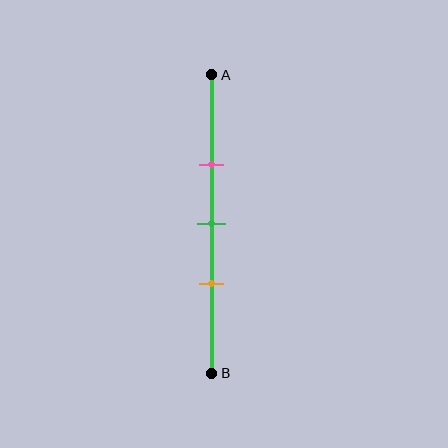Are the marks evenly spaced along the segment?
Yes, the marks are approximately evenly spaced.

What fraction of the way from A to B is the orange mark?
The orange mark is approximately 70% (0.7) of the way from A to B.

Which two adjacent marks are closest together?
The green and orange marks are the closest adjacent pair.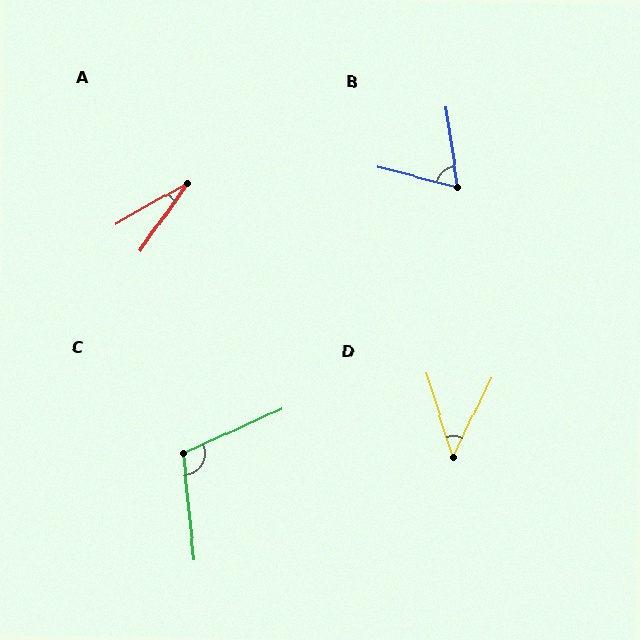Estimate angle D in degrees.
Approximately 43 degrees.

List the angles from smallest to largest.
A (26°), D (43°), B (67°), C (108°).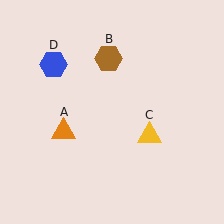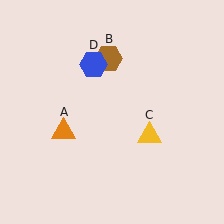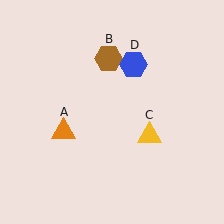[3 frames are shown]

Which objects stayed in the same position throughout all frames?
Orange triangle (object A) and brown hexagon (object B) and yellow triangle (object C) remained stationary.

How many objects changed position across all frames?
1 object changed position: blue hexagon (object D).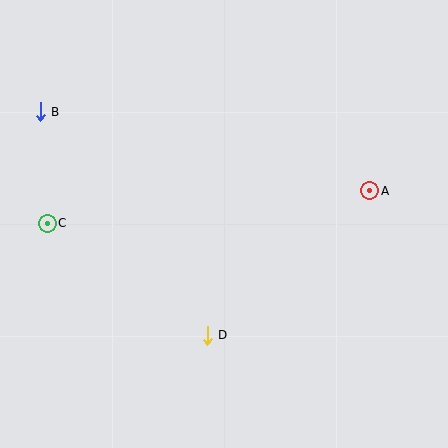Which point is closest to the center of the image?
Point D at (207, 335) is closest to the center.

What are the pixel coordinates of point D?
Point D is at (207, 335).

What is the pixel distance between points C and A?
The distance between C and A is 324 pixels.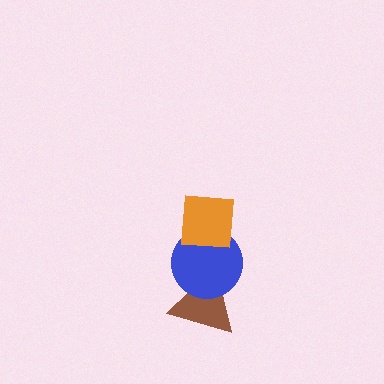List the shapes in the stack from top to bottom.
From top to bottom: the orange square, the blue circle, the brown triangle.